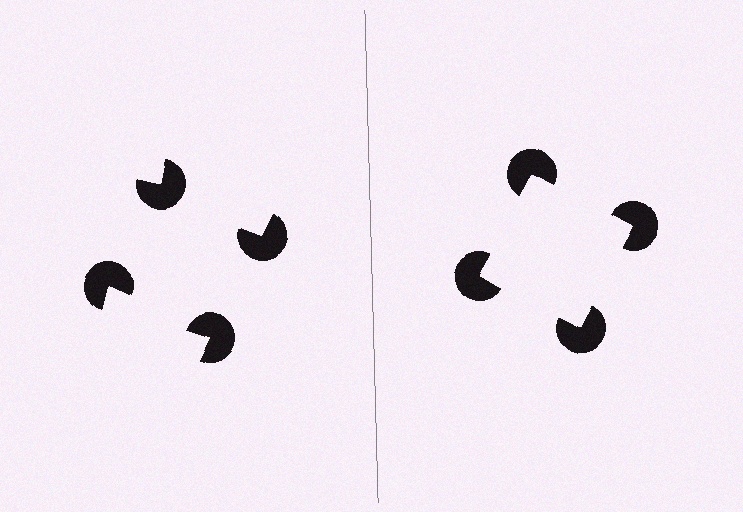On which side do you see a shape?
An illusory square appears on the right side. On the left side the wedge cuts are rotated, so no coherent shape forms.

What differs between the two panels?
The pac-man discs are positioned identically on both sides; only the wedge orientations differ. On the right they align to a square; on the left they are misaligned.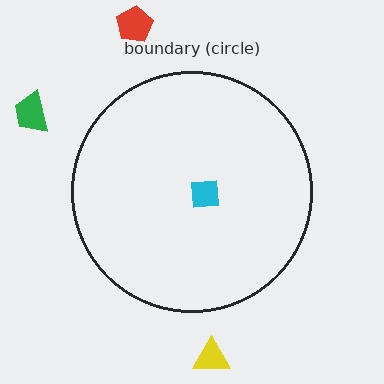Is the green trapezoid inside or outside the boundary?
Outside.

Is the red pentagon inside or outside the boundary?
Outside.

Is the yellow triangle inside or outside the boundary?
Outside.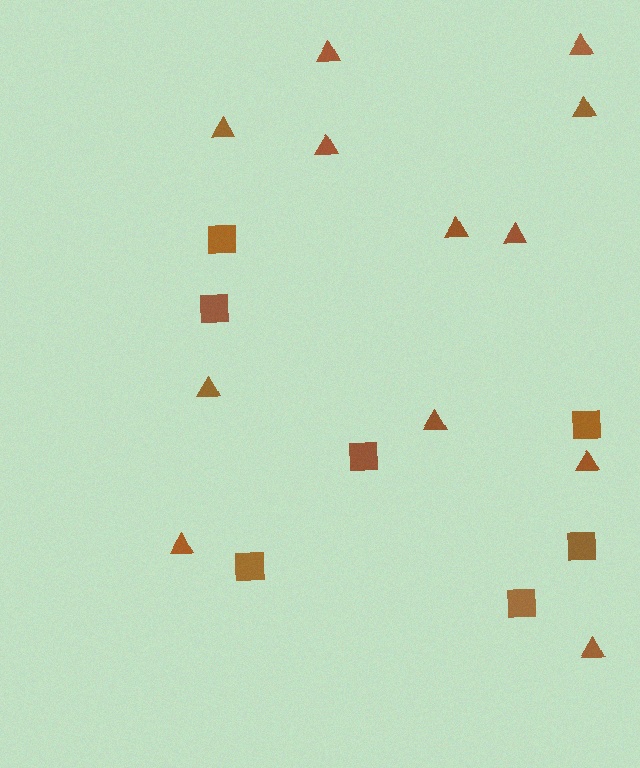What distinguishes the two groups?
There are 2 groups: one group of triangles (12) and one group of squares (7).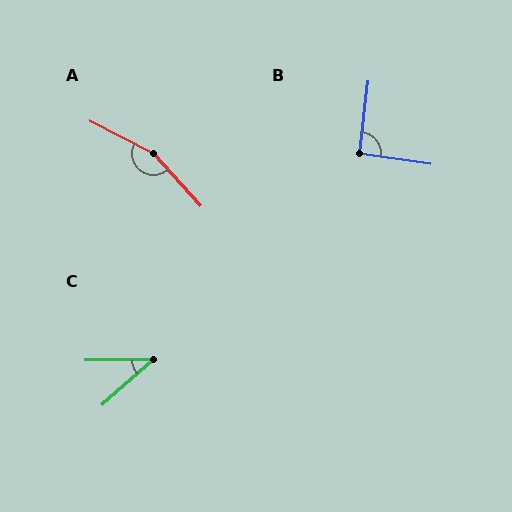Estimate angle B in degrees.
Approximately 91 degrees.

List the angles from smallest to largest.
C (42°), B (91°), A (159°).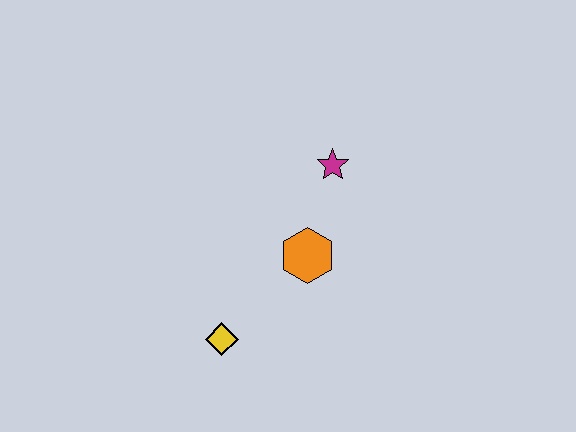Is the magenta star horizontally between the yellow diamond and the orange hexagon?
No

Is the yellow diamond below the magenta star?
Yes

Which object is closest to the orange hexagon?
The magenta star is closest to the orange hexagon.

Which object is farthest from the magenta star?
The yellow diamond is farthest from the magenta star.